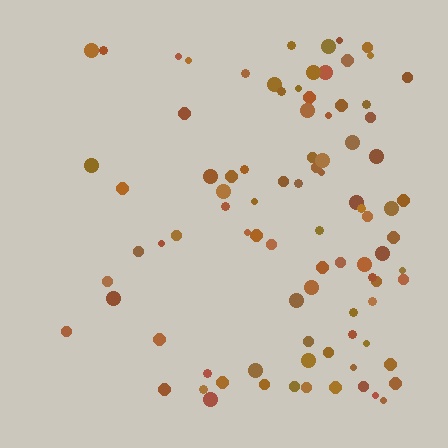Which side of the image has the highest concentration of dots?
The right.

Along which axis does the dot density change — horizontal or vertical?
Horizontal.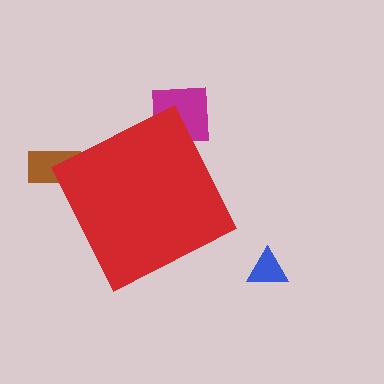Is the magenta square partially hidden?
Yes, the magenta square is partially hidden behind the red diamond.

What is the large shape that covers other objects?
A red diamond.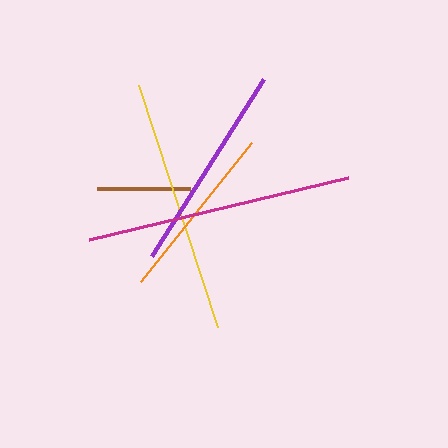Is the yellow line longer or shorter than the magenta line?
The magenta line is longer than the yellow line.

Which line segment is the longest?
The magenta line is the longest at approximately 266 pixels.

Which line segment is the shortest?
The brown line is the shortest at approximately 92 pixels.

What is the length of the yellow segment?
The yellow segment is approximately 254 pixels long.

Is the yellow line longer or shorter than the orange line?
The yellow line is longer than the orange line.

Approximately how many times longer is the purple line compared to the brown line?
The purple line is approximately 2.3 times the length of the brown line.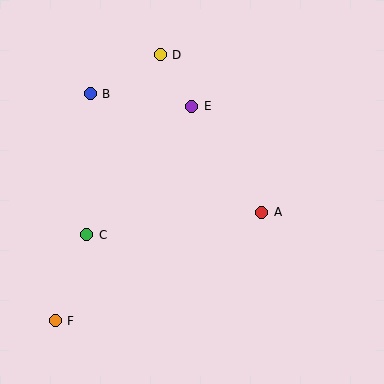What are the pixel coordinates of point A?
Point A is at (262, 212).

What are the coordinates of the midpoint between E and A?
The midpoint between E and A is at (227, 159).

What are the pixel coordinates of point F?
Point F is at (55, 321).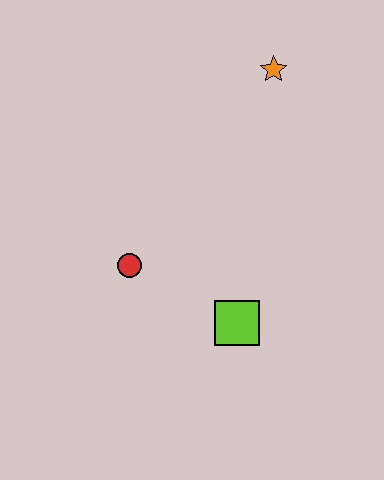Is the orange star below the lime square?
No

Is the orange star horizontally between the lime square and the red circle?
No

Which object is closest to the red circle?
The lime square is closest to the red circle.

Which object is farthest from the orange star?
The lime square is farthest from the orange star.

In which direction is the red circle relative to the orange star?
The red circle is below the orange star.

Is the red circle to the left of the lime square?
Yes